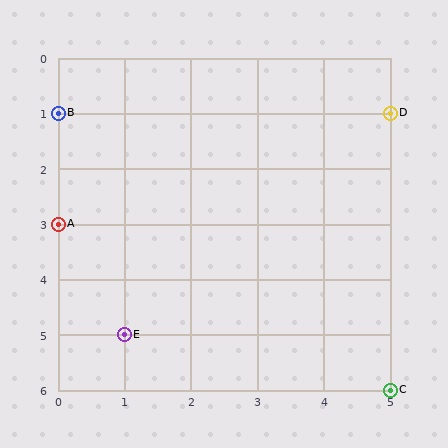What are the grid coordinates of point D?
Point D is at grid coordinates (5, 1).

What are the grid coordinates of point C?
Point C is at grid coordinates (5, 6).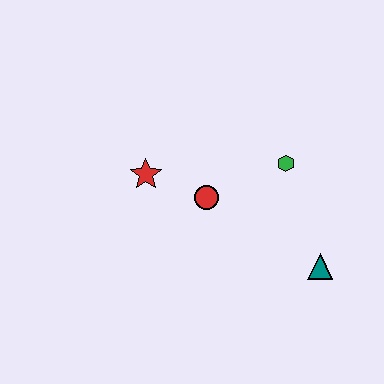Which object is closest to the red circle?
The red star is closest to the red circle.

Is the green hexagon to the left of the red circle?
No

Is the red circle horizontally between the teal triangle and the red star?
Yes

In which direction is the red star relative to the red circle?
The red star is to the left of the red circle.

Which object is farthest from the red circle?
The teal triangle is farthest from the red circle.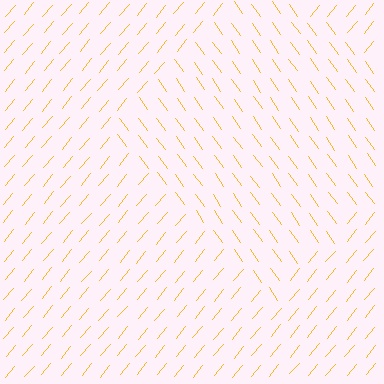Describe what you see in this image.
The image is filled with small yellow line segments. A diamond region in the image has lines oriented differently from the surrounding lines, creating a visible texture boundary.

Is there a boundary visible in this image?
Yes, there is a texture boundary formed by a change in line orientation.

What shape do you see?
I see a diamond.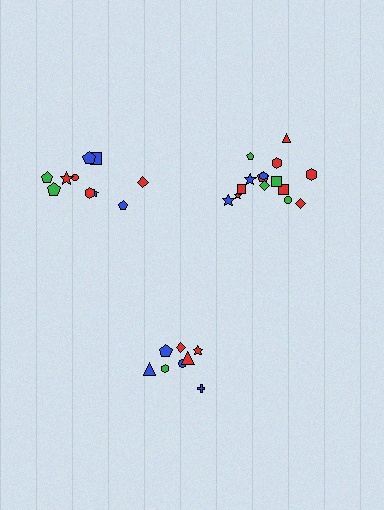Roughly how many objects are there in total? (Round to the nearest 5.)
Roughly 35 objects in total.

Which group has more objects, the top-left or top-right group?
The top-right group.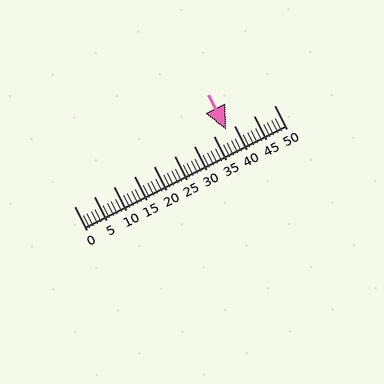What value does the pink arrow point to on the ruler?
The pink arrow points to approximately 38.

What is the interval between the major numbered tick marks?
The major tick marks are spaced 5 units apart.